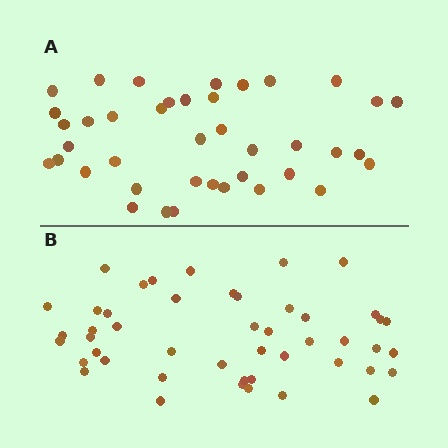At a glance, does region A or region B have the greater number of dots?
Region B (the bottom region) has more dots.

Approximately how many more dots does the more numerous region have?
Region B has roughly 8 or so more dots than region A.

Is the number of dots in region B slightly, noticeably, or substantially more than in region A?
Region B has only slightly more — the two regions are fairly close. The ratio is roughly 1.2 to 1.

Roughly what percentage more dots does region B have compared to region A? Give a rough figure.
About 20% more.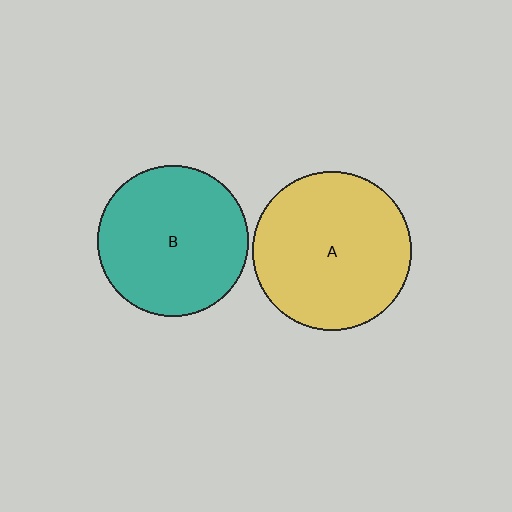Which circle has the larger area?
Circle A (yellow).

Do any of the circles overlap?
No, none of the circles overlap.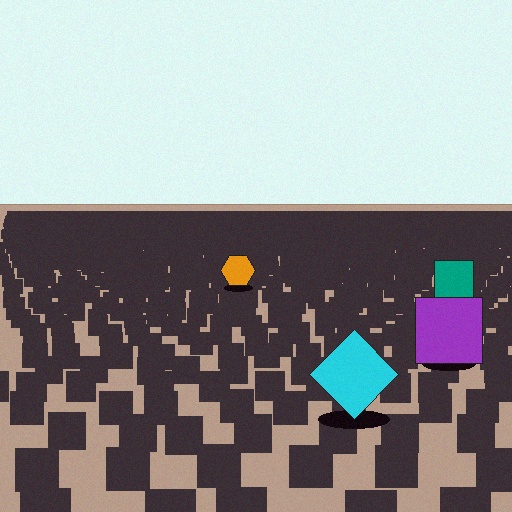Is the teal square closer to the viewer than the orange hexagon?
Yes. The teal square is closer — you can tell from the texture gradient: the ground texture is coarser near it.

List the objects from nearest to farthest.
From nearest to farthest: the cyan diamond, the purple square, the teal square, the orange hexagon.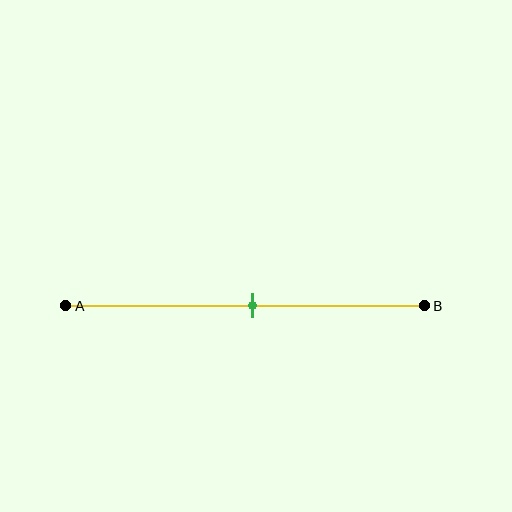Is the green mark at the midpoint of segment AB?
Yes, the mark is approximately at the midpoint.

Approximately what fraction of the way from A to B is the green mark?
The green mark is approximately 50% of the way from A to B.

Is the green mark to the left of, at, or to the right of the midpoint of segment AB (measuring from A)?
The green mark is approximately at the midpoint of segment AB.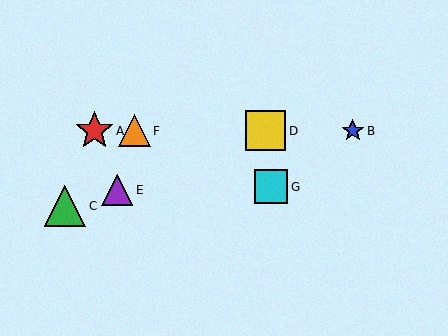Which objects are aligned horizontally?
Objects A, B, D, F are aligned horizontally.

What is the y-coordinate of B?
Object B is at y≈131.